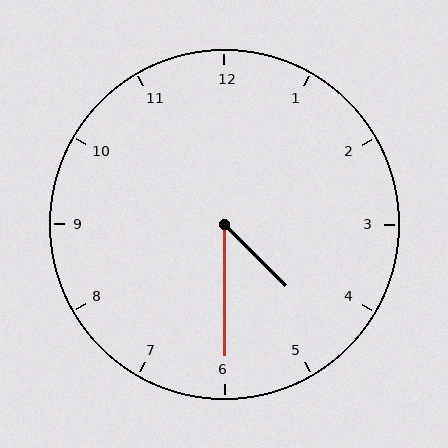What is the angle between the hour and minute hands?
Approximately 45 degrees.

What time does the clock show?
4:30.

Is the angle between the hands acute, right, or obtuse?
It is acute.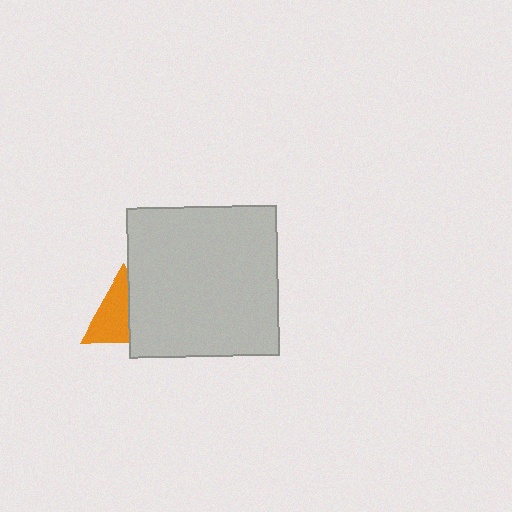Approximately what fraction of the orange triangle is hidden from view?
Roughly 42% of the orange triangle is hidden behind the light gray square.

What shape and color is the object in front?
The object in front is a light gray square.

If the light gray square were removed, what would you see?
You would see the complete orange triangle.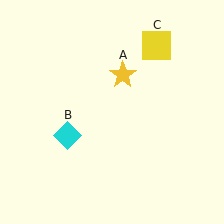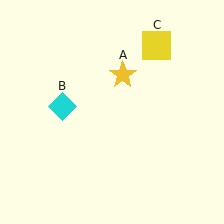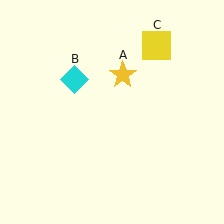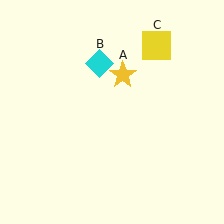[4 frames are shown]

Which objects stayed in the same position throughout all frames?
Yellow star (object A) and yellow square (object C) remained stationary.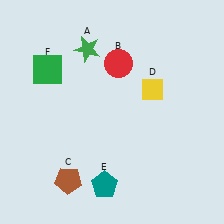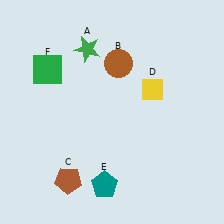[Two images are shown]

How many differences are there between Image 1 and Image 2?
There is 1 difference between the two images.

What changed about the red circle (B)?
In Image 1, B is red. In Image 2, it changed to brown.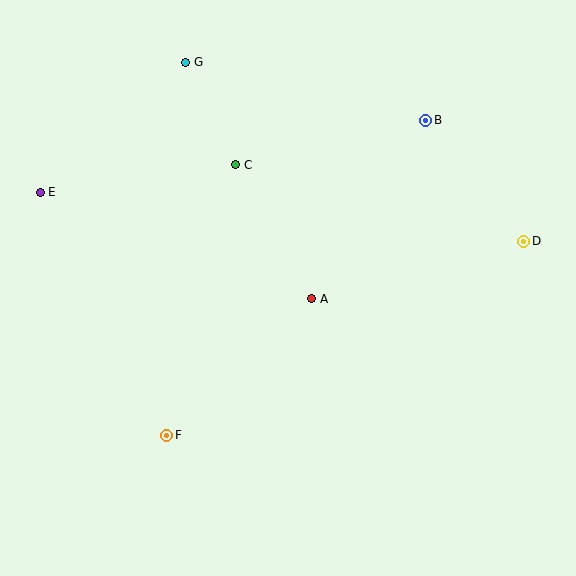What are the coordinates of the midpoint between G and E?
The midpoint between G and E is at (113, 127).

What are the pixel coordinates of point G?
Point G is at (186, 62).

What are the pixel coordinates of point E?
Point E is at (40, 192).